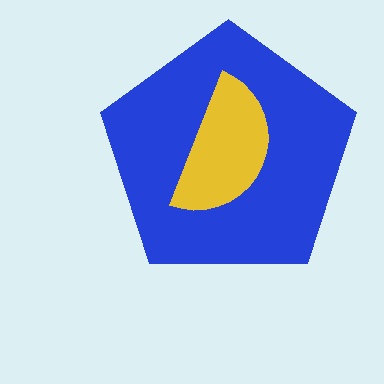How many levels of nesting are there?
2.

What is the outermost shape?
The blue pentagon.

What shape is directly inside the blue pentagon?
The yellow semicircle.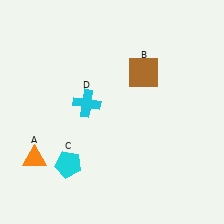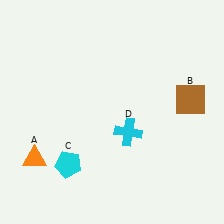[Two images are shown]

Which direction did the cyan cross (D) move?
The cyan cross (D) moved right.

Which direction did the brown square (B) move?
The brown square (B) moved right.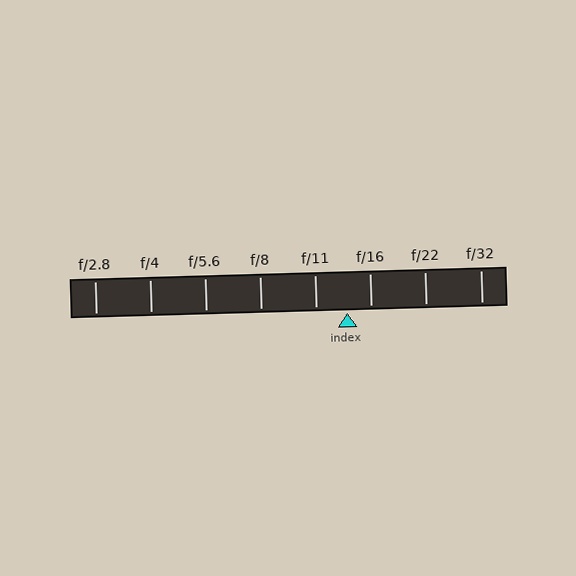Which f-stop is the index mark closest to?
The index mark is closest to f/16.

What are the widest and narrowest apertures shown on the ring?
The widest aperture shown is f/2.8 and the narrowest is f/32.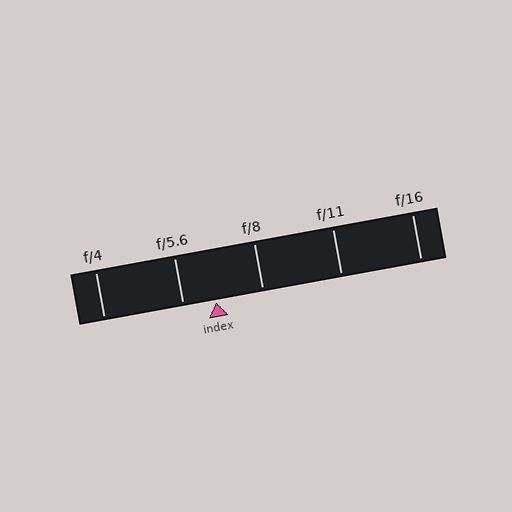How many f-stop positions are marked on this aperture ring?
There are 5 f-stop positions marked.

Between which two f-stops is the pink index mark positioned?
The index mark is between f/5.6 and f/8.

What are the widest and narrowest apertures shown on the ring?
The widest aperture shown is f/4 and the narrowest is f/16.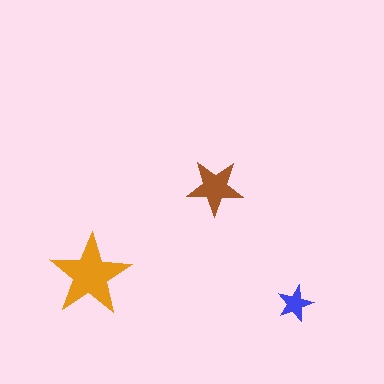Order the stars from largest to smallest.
the orange one, the brown one, the blue one.